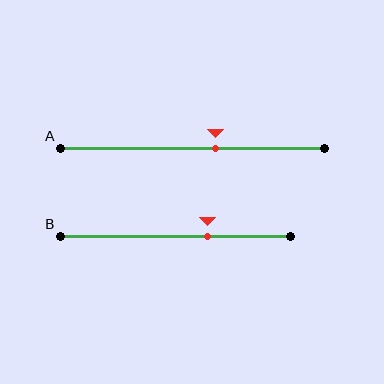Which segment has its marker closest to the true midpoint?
Segment A has its marker closest to the true midpoint.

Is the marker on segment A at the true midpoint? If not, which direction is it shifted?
No, the marker on segment A is shifted to the right by about 9% of the segment length.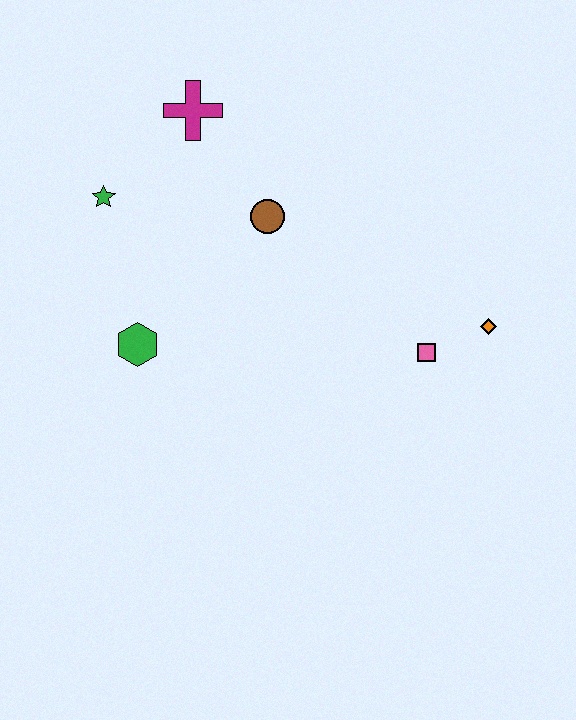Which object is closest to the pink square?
The orange diamond is closest to the pink square.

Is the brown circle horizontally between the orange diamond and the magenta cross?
Yes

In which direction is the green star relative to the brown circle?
The green star is to the left of the brown circle.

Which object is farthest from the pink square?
The green star is farthest from the pink square.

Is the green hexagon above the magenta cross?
No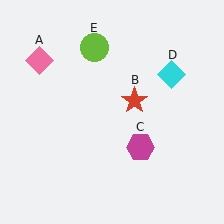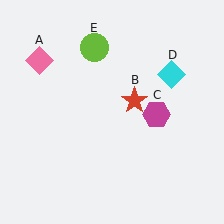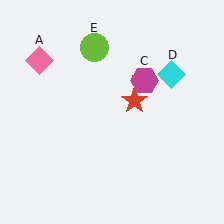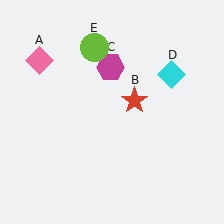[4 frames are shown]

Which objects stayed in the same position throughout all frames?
Pink diamond (object A) and red star (object B) and cyan diamond (object D) and lime circle (object E) remained stationary.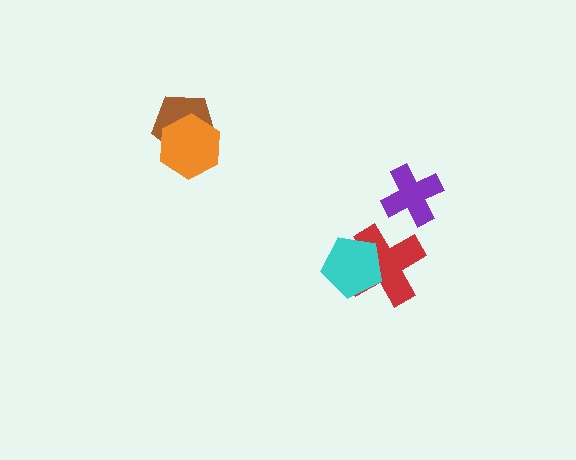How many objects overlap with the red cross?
1 object overlaps with the red cross.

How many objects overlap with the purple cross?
0 objects overlap with the purple cross.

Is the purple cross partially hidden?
No, no other shape covers it.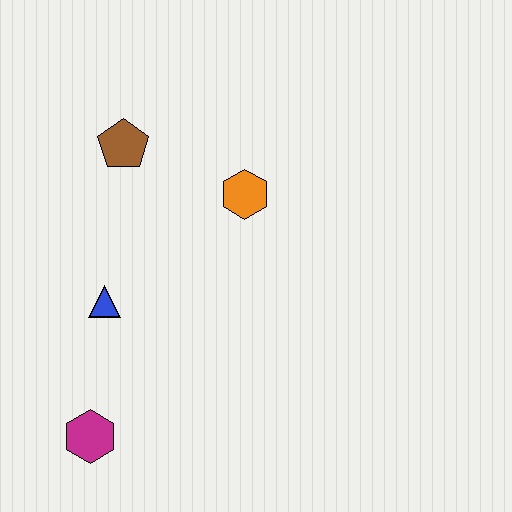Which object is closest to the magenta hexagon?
The blue triangle is closest to the magenta hexagon.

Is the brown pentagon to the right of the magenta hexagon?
Yes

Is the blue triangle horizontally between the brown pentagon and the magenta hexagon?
Yes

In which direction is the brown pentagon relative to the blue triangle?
The brown pentagon is above the blue triangle.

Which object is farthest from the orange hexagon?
The magenta hexagon is farthest from the orange hexagon.